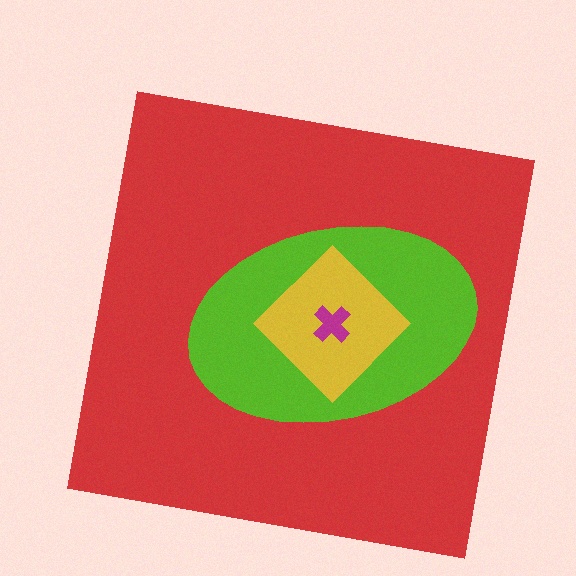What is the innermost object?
The magenta cross.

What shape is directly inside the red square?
The lime ellipse.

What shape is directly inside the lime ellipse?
The yellow diamond.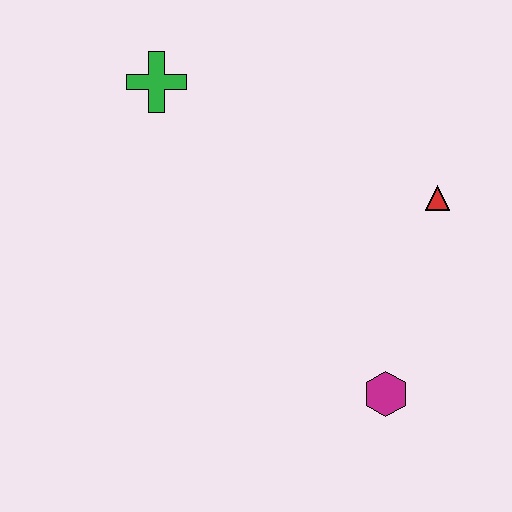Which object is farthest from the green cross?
The magenta hexagon is farthest from the green cross.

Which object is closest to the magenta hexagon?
The red triangle is closest to the magenta hexagon.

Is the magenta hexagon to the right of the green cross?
Yes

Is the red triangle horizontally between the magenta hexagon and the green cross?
No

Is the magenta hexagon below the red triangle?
Yes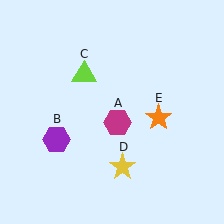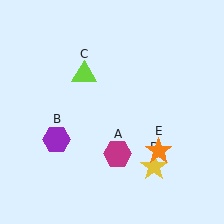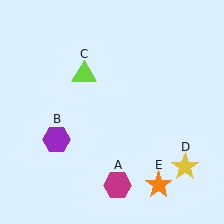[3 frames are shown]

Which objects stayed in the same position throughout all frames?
Purple hexagon (object B) and lime triangle (object C) remained stationary.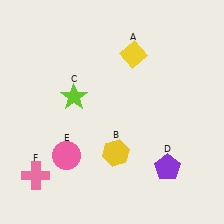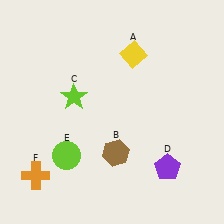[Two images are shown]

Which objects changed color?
B changed from yellow to brown. E changed from pink to lime. F changed from pink to orange.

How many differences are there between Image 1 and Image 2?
There are 3 differences between the two images.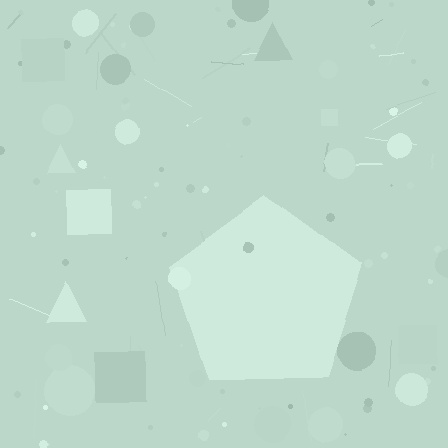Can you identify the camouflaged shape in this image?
The camouflaged shape is a pentagon.